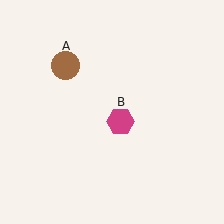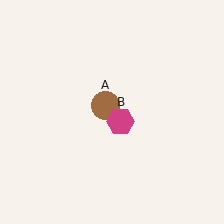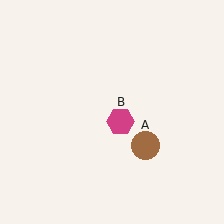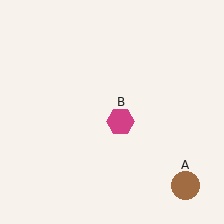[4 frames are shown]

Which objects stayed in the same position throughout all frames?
Magenta hexagon (object B) remained stationary.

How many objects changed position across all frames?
1 object changed position: brown circle (object A).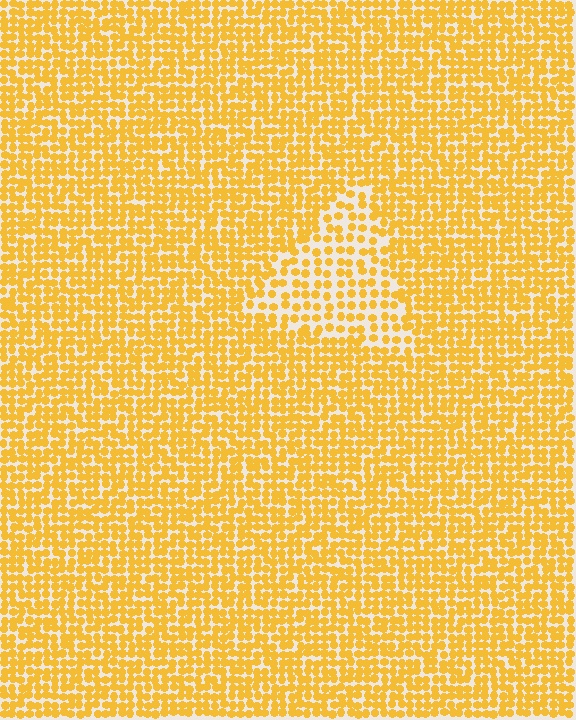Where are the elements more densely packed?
The elements are more densely packed outside the triangle boundary.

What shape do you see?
I see a triangle.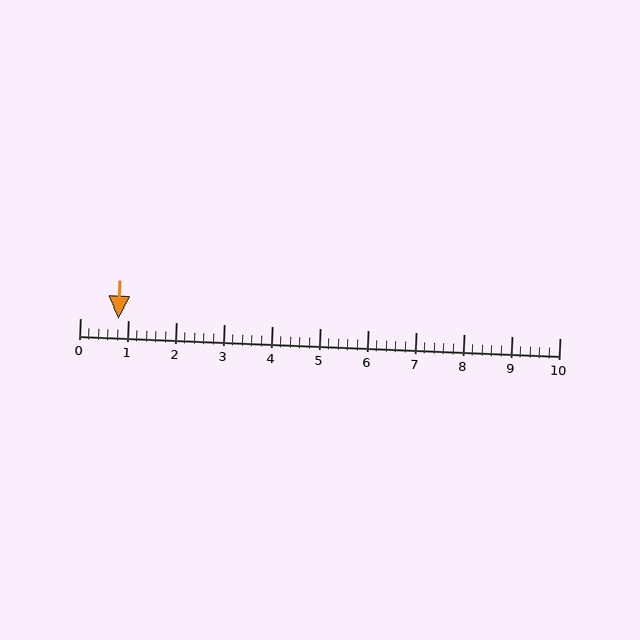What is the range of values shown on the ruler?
The ruler shows values from 0 to 10.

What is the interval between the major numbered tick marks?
The major tick marks are spaced 1 units apart.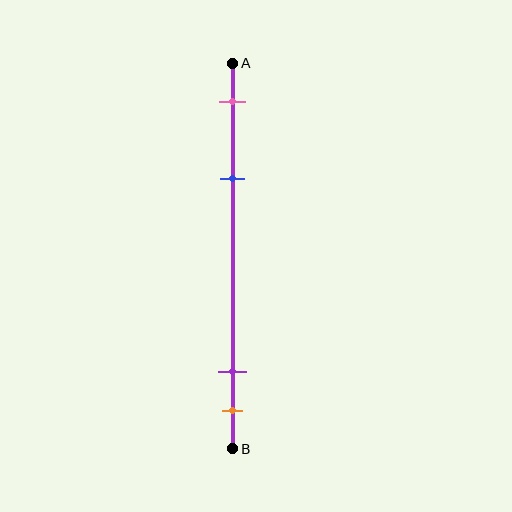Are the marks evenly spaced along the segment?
No, the marks are not evenly spaced.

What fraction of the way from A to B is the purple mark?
The purple mark is approximately 80% (0.8) of the way from A to B.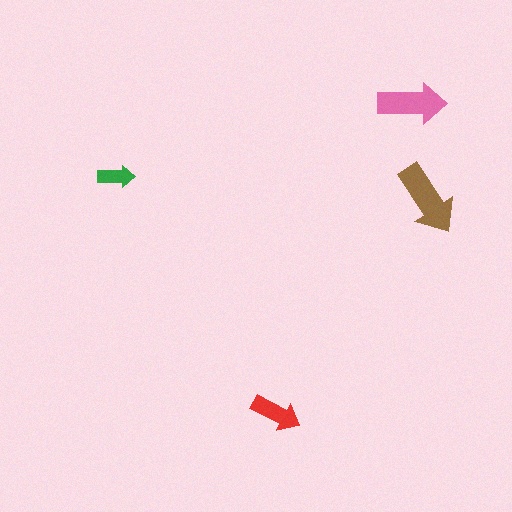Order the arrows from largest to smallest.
the brown one, the pink one, the red one, the green one.